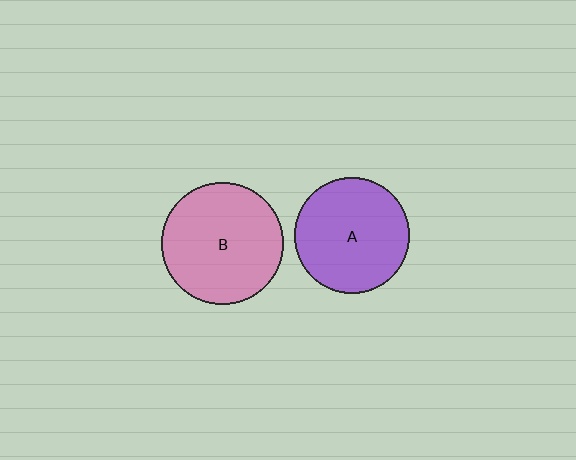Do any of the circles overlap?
No, none of the circles overlap.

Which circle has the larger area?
Circle B (pink).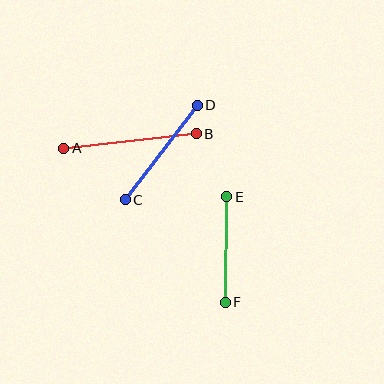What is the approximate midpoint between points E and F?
The midpoint is at approximately (226, 250) pixels.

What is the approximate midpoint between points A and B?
The midpoint is at approximately (130, 141) pixels.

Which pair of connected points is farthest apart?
Points A and B are farthest apart.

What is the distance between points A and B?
The distance is approximately 134 pixels.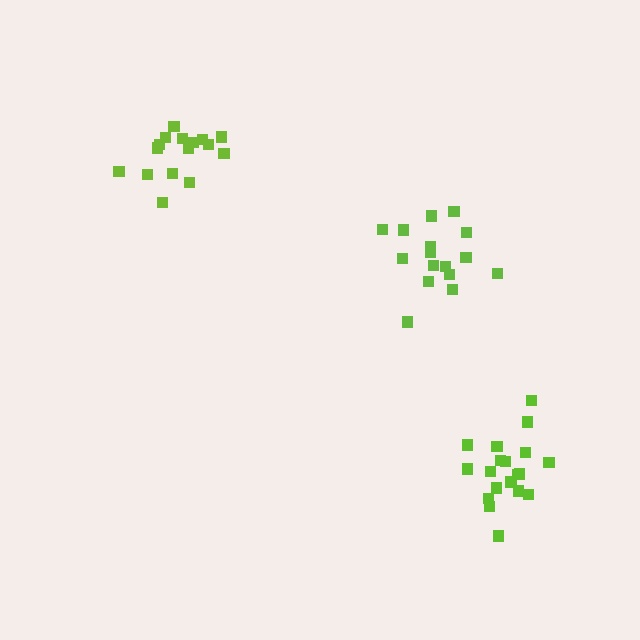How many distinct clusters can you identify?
There are 3 distinct clusters.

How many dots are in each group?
Group 1: 16 dots, Group 2: 16 dots, Group 3: 19 dots (51 total).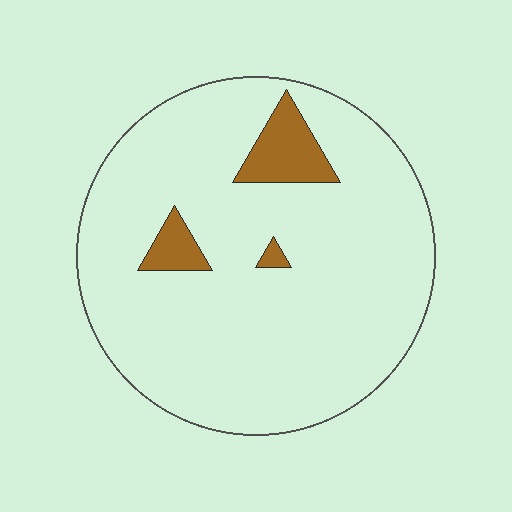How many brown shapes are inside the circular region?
3.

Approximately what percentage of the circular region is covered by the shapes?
Approximately 10%.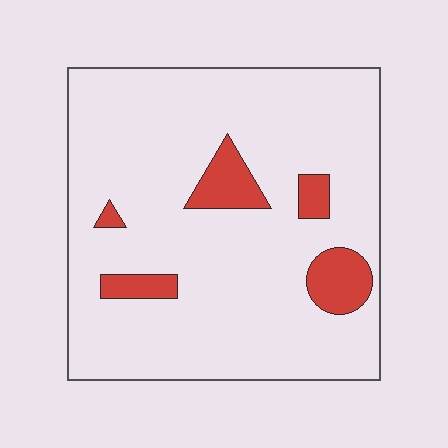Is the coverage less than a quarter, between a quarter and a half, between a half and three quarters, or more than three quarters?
Less than a quarter.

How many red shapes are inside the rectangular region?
5.